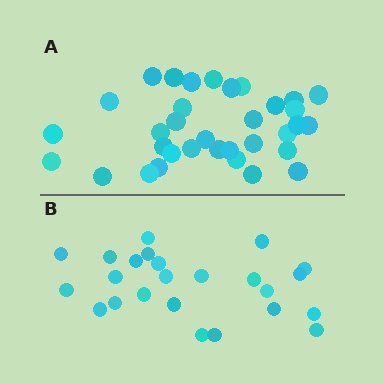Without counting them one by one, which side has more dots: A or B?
Region A (the top region) has more dots.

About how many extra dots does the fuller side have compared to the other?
Region A has roughly 10 or so more dots than region B.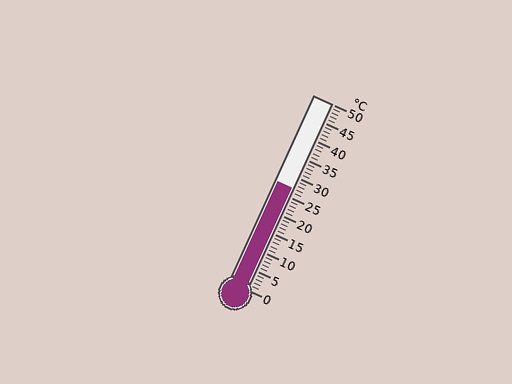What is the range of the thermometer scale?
The thermometer scale ranges from 0°C to 50°C.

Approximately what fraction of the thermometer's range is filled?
The thermometer is filled to approximately 55% of its range.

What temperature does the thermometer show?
The thermometer shows approximately 27°C.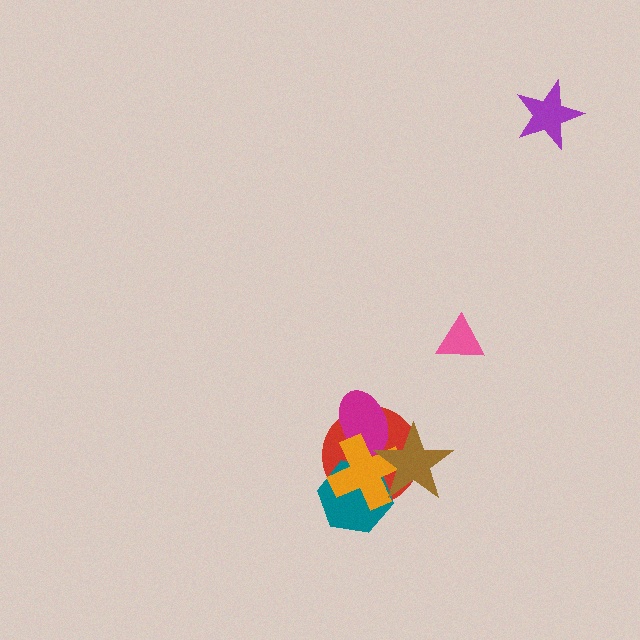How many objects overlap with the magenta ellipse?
3 objects overlap with the magenta ellipse.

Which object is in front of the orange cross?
The brown star is in front of the orange cross.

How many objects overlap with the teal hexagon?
3 objects overlap with the teal hexagon.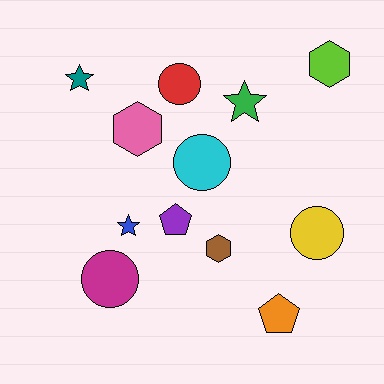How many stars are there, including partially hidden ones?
There are 3 stars.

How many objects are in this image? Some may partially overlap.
There are 12 objects.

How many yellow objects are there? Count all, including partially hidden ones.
There is 1 yellow object.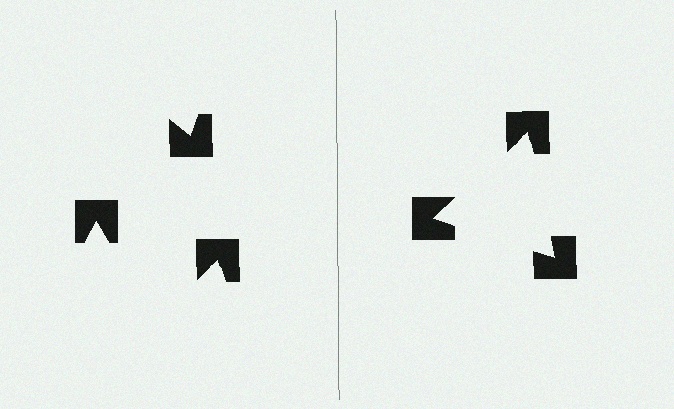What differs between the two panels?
The notched squares are positioned identically on both sides; only the wedge orientations differ. On the right they align to a triangle; on the left they are misaligned.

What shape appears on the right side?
An illusory triangle.